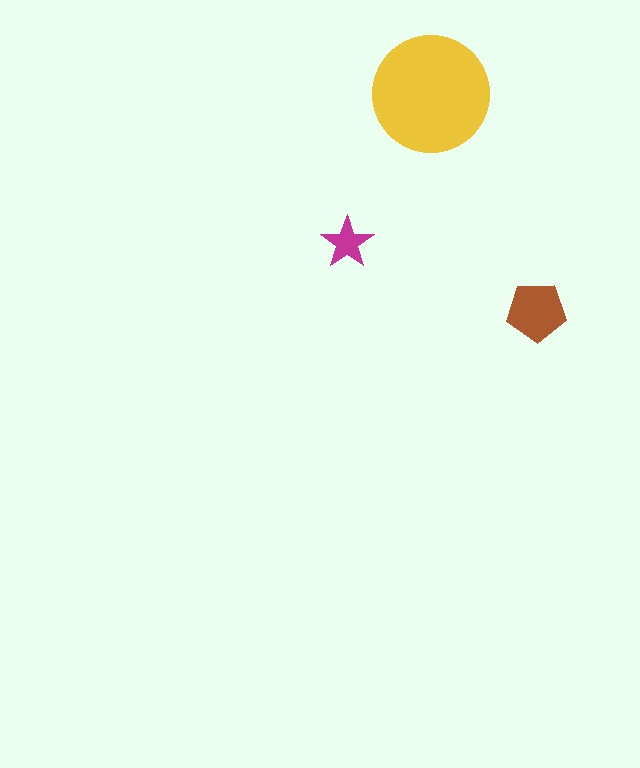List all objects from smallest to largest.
The magenta star, the brown pentagon, the yellow circle.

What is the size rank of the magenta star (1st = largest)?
3rd.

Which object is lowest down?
The brown pentagon is bottommost.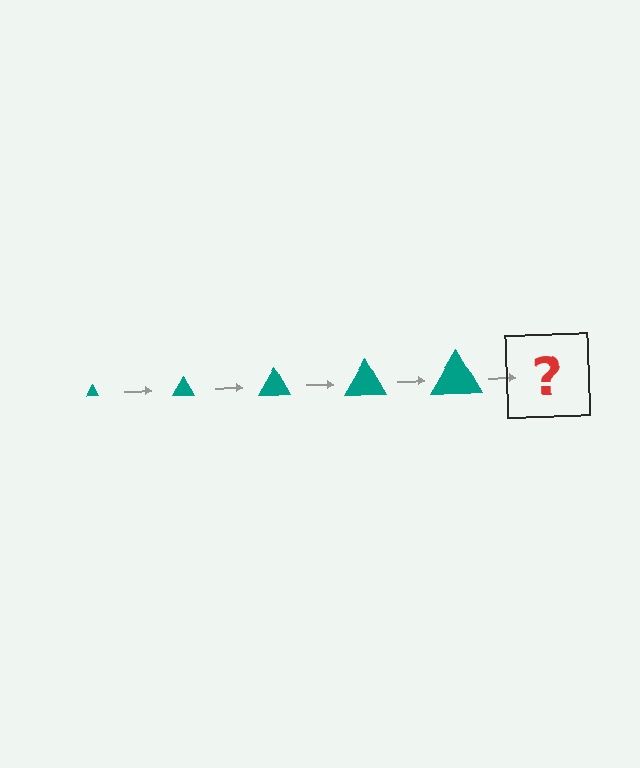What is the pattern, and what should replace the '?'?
The pattern is that the triangle gets progressively larger each step. The '?' should be a teal triangle, larger than the previous one.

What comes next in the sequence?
The next element should be a teal triangle, larger than the previous one.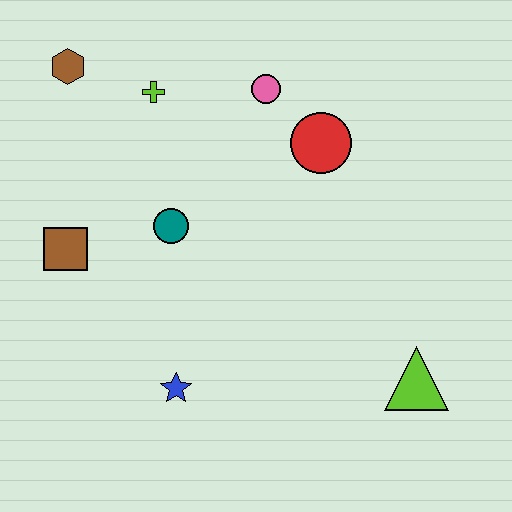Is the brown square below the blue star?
No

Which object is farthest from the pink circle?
The lime triangle is farthest from the pink circle.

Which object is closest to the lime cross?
The brown hexagon is closest to the lime cross.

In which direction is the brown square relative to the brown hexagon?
The brown square is below the brown hexagon.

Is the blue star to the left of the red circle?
Yes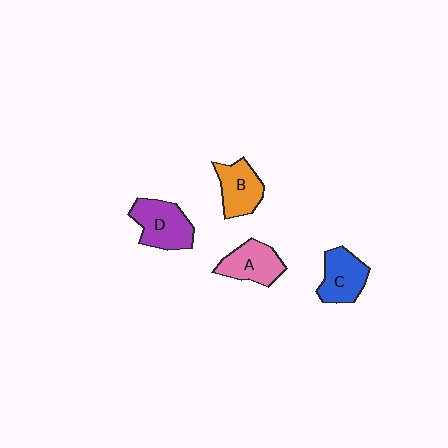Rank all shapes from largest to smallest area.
From largest to smallest: D (purple), C (blue), A (pink), B (orange).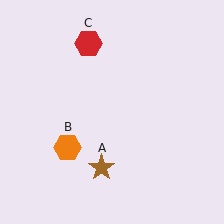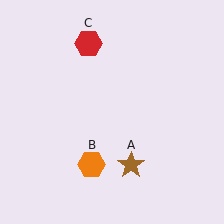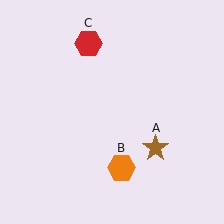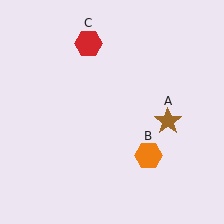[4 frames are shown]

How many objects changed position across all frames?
2 objects changed position: brown star (object A), orange hexagon (object B).